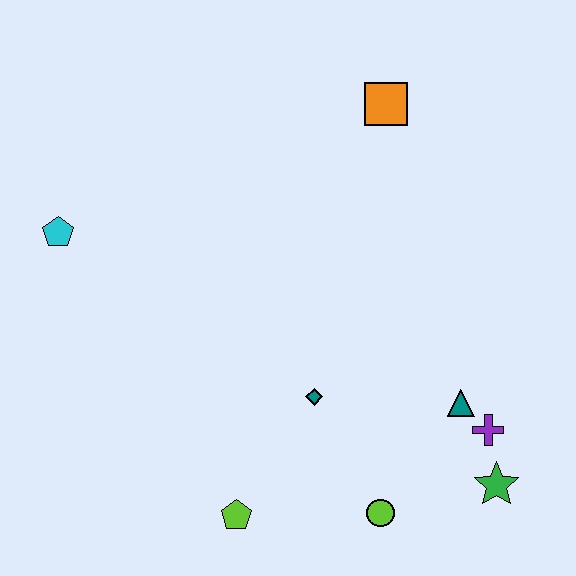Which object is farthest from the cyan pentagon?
The green star is farthest from the cyan pentagon.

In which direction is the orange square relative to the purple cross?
The orange square is above the purple cross.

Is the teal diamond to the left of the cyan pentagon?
No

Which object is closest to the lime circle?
The green star is closest to the lime circle.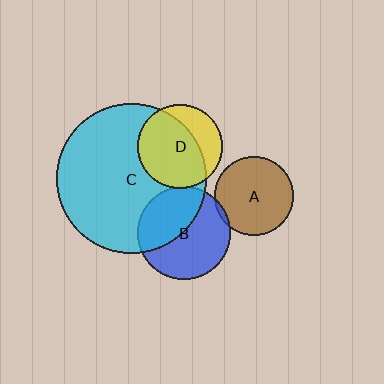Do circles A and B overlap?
Yes.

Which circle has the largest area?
Circle C (cyan).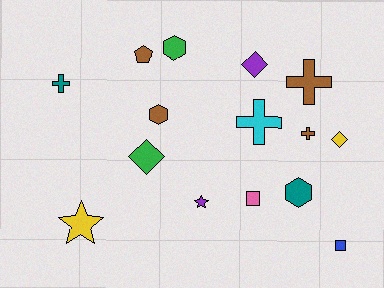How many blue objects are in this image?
There is 1 blue object.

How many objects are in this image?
There are 15 objects.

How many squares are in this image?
There are 2 squares.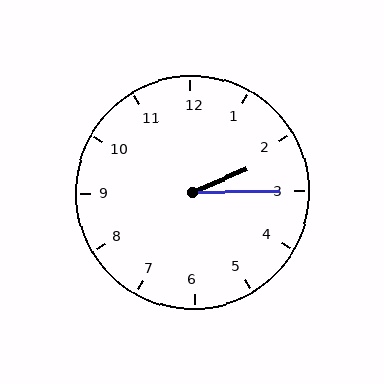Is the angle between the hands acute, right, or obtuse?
It is acute.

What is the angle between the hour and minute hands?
Approximately 22 degrees.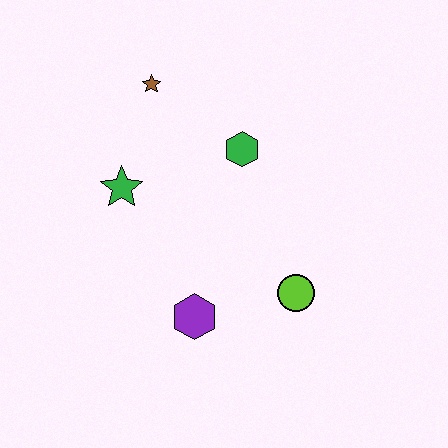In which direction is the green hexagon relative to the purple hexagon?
The green hexagon is above the purple hexagon.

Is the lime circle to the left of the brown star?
No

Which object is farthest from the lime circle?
The brown star is farthest from the lime circle.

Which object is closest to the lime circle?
The purple hexagon is closest to the lime circle.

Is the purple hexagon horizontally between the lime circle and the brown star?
Yes